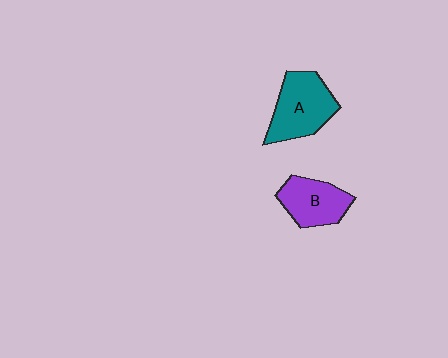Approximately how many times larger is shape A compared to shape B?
Approximately 1.3 times.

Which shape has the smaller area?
Shape B (purple).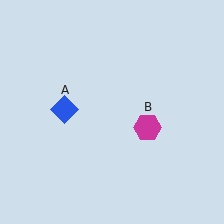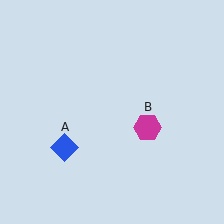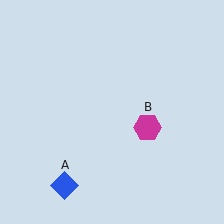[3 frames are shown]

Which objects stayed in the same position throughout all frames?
Magenta hexagon (object B) remained stationary.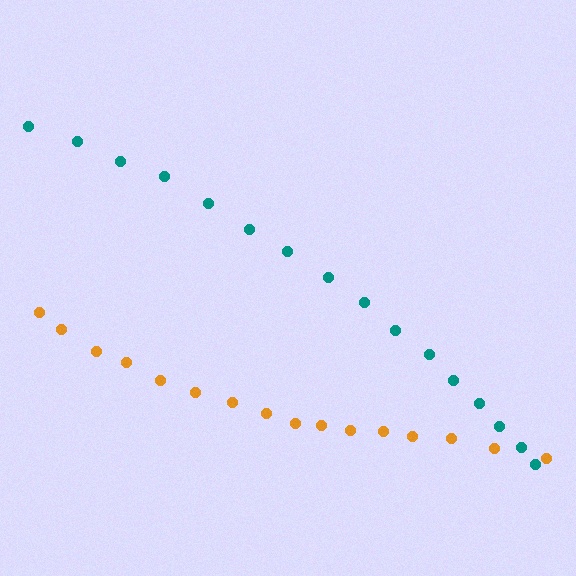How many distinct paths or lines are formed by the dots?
There are 2 distinct paths.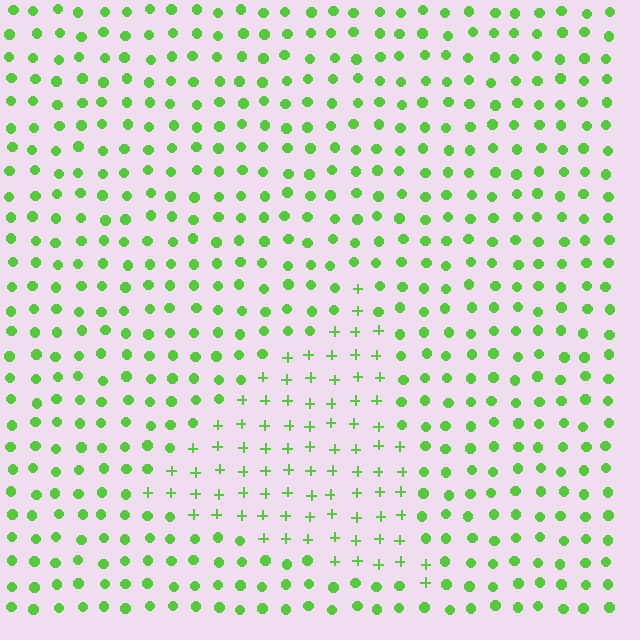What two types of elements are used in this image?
The image uses plus signs inside the triangle region and circles outside it.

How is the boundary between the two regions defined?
The boundary is defined by a change in element shape: plus signs inside vs. circles outside. All elements share the same color and spacing.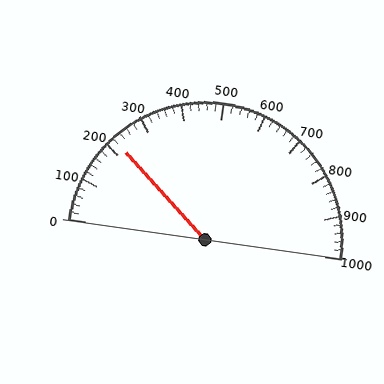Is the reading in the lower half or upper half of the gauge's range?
The reading is in the lower half of the range (0 to 1000).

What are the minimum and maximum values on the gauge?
The gauge ranges from 0 to 1000.